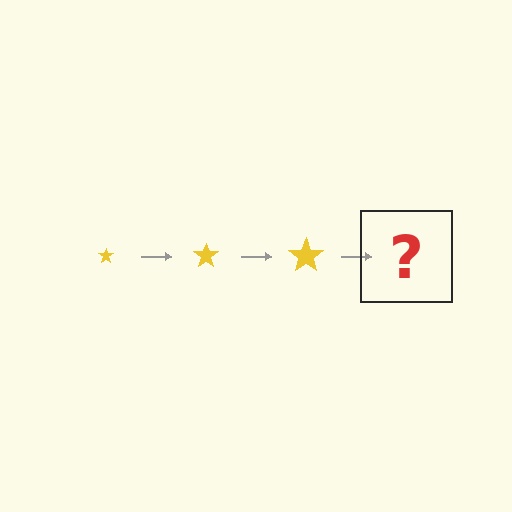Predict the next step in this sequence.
The next step is a yellow star, larger than the previous one.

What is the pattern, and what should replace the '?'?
The pattern is that the star gets progressively larger each step. The '?' should be a yellow star, larger than the previous one.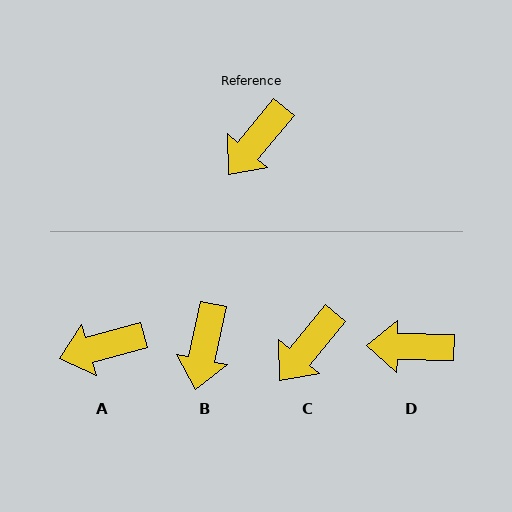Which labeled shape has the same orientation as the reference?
C.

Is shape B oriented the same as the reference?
No, it is off by about 28 degrees.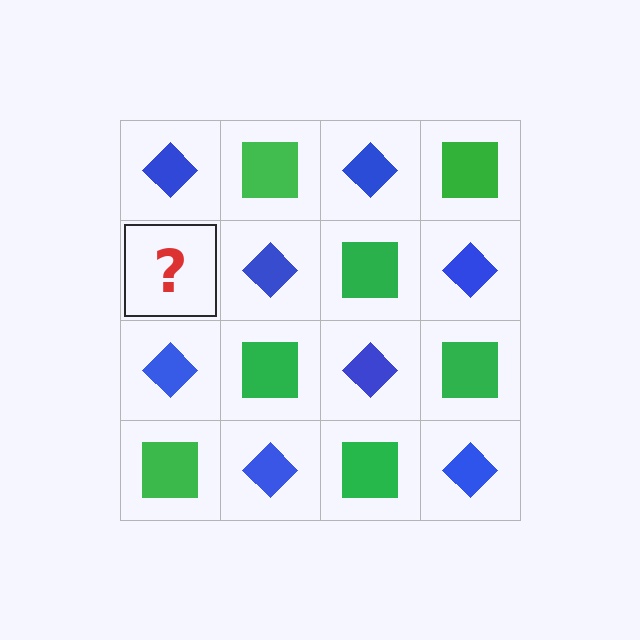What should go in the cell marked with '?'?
The missing cell should contain a green square.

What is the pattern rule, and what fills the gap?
The rule is that it alternates blue diamond and green square in a checkerboard pattern. The gap should be filled with a green square.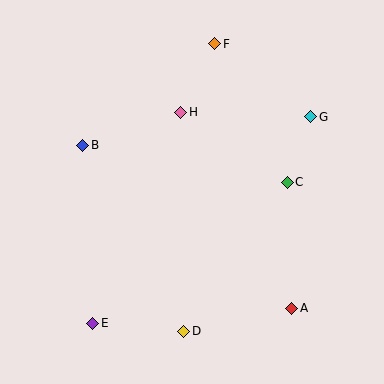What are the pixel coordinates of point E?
Point E is at (93, 323).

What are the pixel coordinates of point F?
Point F is at (215, 44).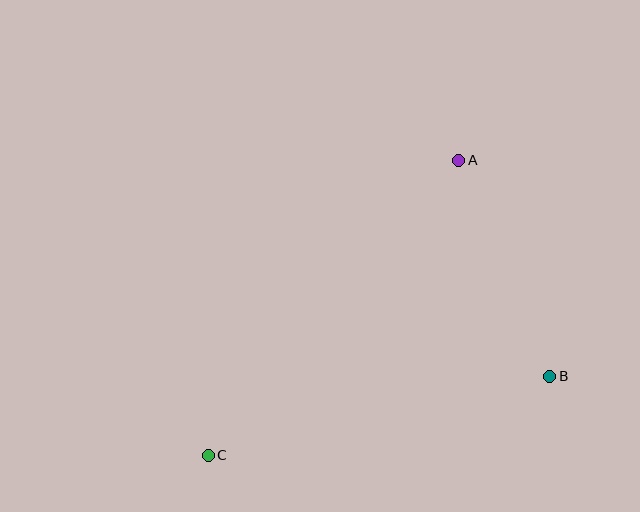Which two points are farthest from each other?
Points A and C are farthest from each other.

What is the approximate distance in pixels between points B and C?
The distance between B and C is approximately 350 pixels.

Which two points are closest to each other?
Points A and B are closest to each other.